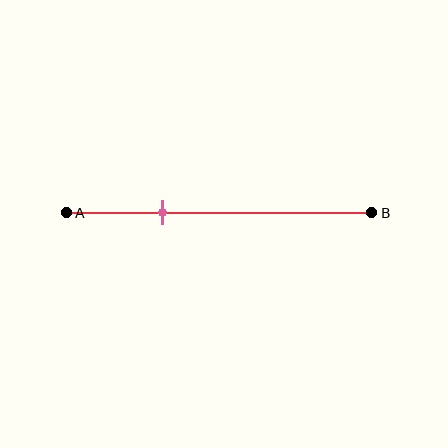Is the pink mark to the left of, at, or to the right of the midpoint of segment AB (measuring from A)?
The pink mark is to the left of the midpoint of segment AB.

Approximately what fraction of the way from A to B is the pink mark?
The pink mark is approximately 30% of the way from A to B.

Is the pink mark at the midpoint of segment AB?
No, the mark is at about 30% from A, not at the 50% midpoint.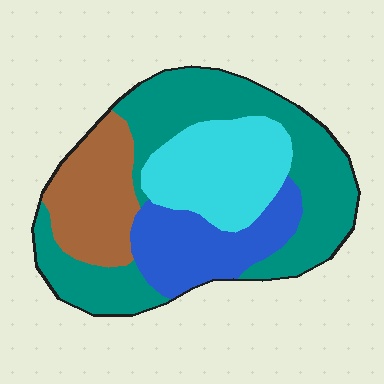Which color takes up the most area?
Teal, at roughly 40%.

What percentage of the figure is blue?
Blue takes up less than a quarter of the figure.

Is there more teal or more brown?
Teal.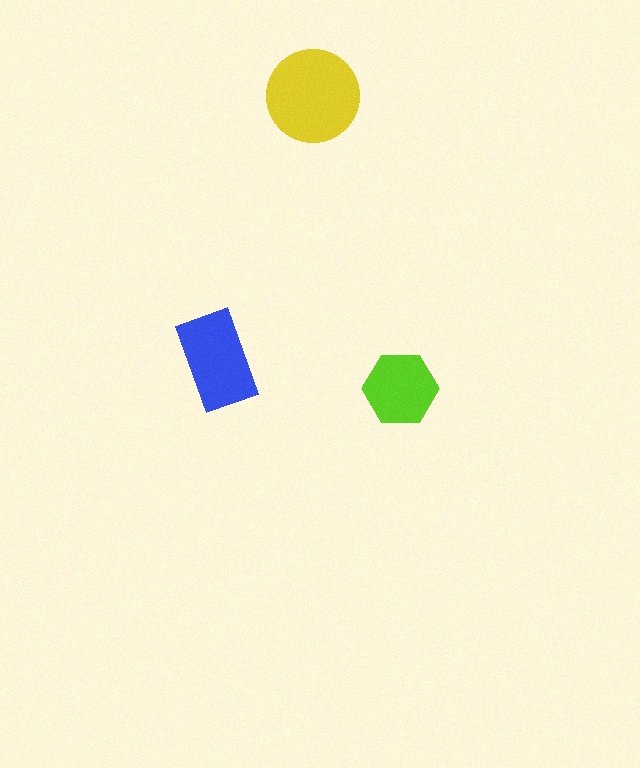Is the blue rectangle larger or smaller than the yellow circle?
Smaller.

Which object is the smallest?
The lime hexagon.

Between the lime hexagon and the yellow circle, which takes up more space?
The yellow circle.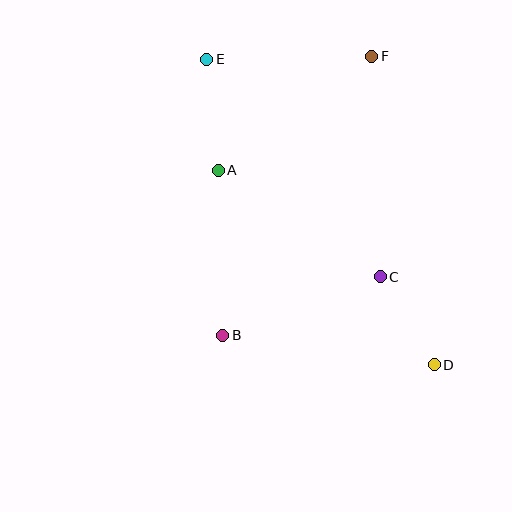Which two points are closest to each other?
Points C and D are closest to each other.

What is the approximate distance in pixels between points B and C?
The distance between B and C is approximately 168 pixels.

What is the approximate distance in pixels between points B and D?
The distance between B and D is approximately 214 pixels.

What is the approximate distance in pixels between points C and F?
The distance between C and F is approximately 221 pixels.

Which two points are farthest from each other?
Points D and E are farthest from each other.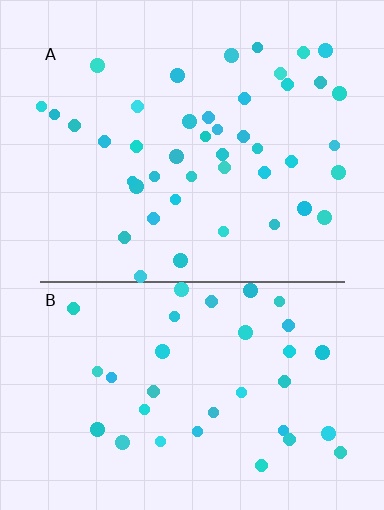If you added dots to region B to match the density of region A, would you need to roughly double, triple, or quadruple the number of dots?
Approximately double.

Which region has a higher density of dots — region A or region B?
A (the top).